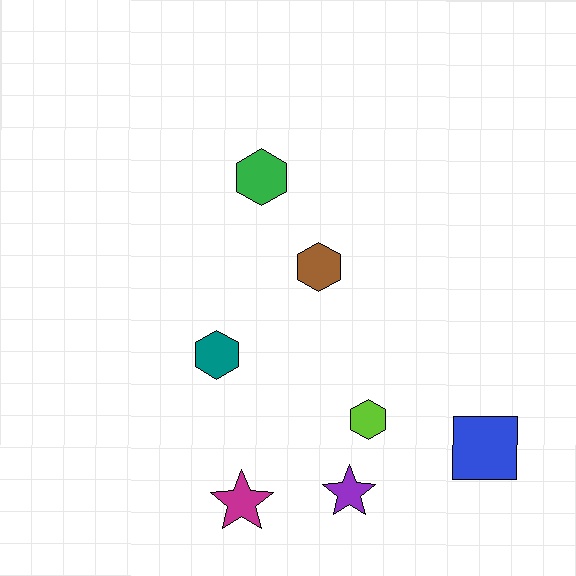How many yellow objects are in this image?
There are no yellow objects.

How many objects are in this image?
There are 7 objects.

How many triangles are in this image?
There are no triangles.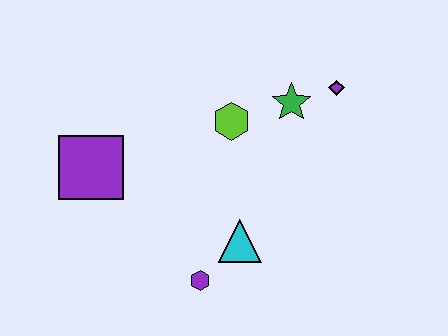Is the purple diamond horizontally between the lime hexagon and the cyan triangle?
No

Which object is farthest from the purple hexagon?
The purple diamond is farthest from the purple hexagon.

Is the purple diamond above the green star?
Yes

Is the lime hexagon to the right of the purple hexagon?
Yes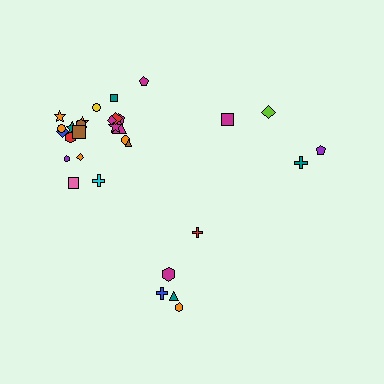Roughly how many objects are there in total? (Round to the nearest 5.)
Roughly 30 objects in total.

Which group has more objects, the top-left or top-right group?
The top-left group.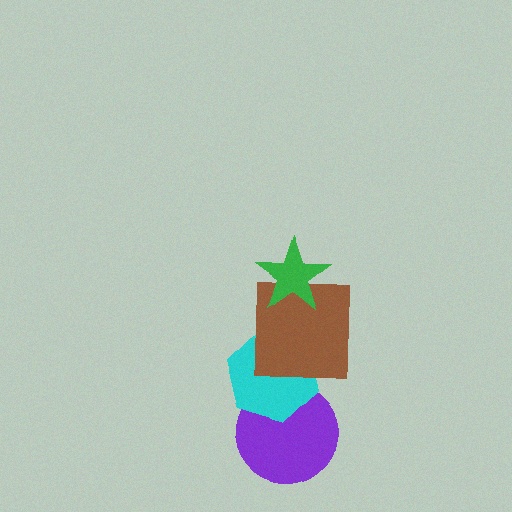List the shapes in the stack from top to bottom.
From top to bottom: the green star, the brown square, the cyan hexagon, the purple circle.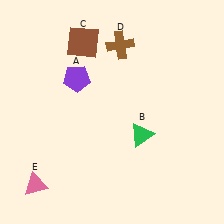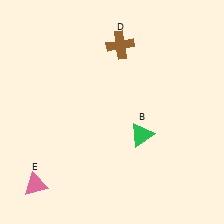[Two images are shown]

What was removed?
The purple pentagon (A), the brown square (C) were removed in Image 2.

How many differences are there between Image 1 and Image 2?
There are 2 differences between the two images.